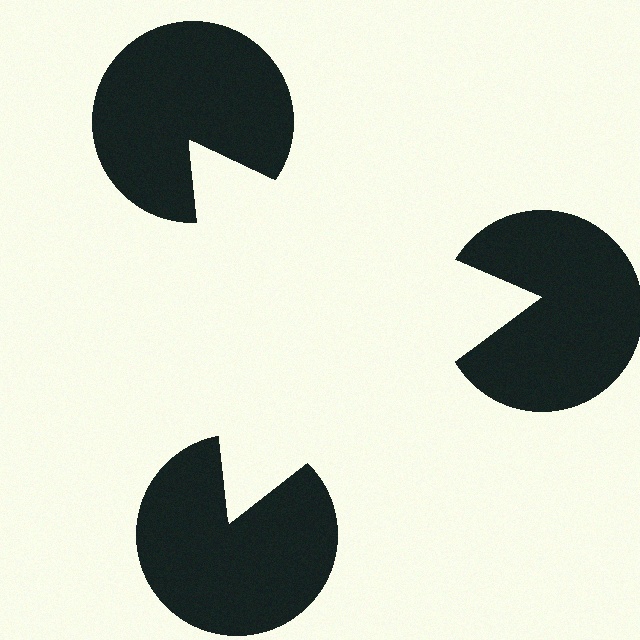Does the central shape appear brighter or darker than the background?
It typically appears slightly brighter than the background, even though no actual brightness change is drawn.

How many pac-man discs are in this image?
There are 3 — one at each vertex of the illusory triangle.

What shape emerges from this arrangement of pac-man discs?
An illusory triangle — its edges are inferred from the aligned wedge cuts in the pac-man discs, not physically drawn.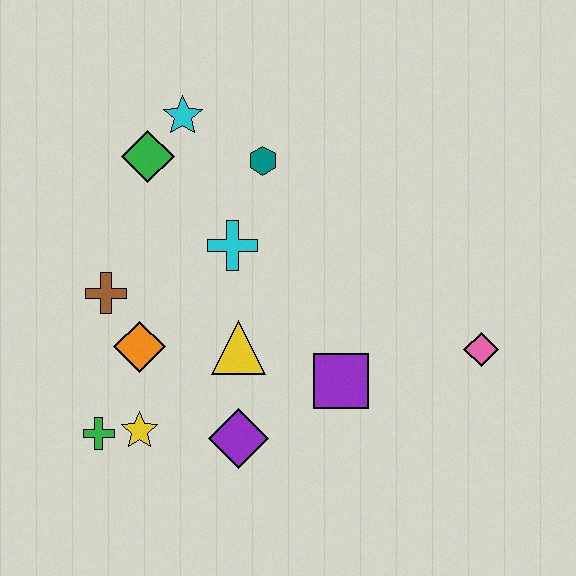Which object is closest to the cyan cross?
The teal hexagon is closest to the cyan cross.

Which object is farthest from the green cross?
The pink diamond is farthest from the green cross.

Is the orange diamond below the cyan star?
Yes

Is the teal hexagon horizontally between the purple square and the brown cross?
Yes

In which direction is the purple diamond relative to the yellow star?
The purple diamond is to the right of the yellow star.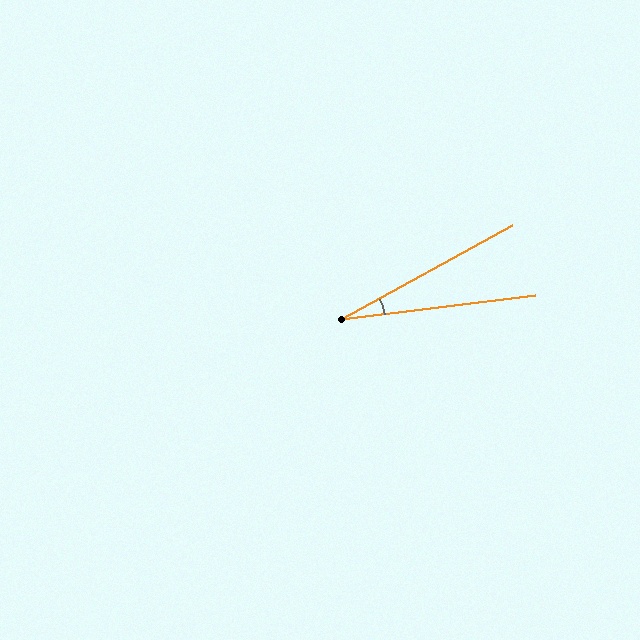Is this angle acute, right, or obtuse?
It is acute.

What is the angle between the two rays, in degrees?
Approximately 22 degrees.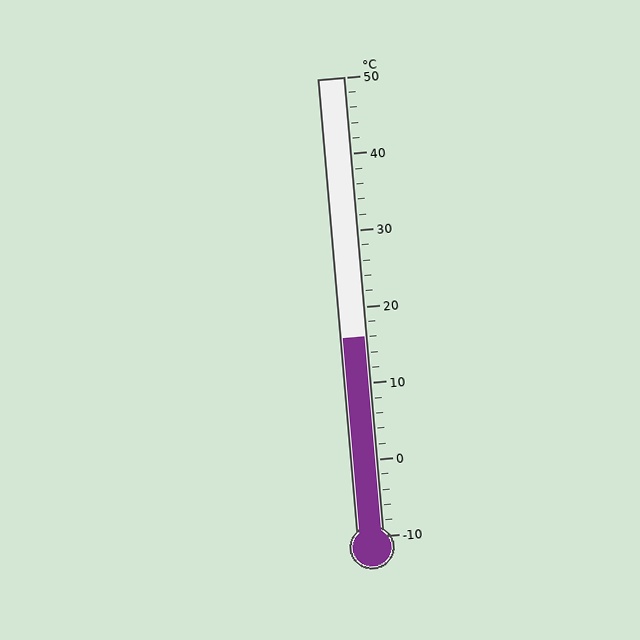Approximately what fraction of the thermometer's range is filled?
The thermometer is filled to approximately 45% of its range.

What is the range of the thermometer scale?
The thermometer scale ranges from -10°C to 50°C.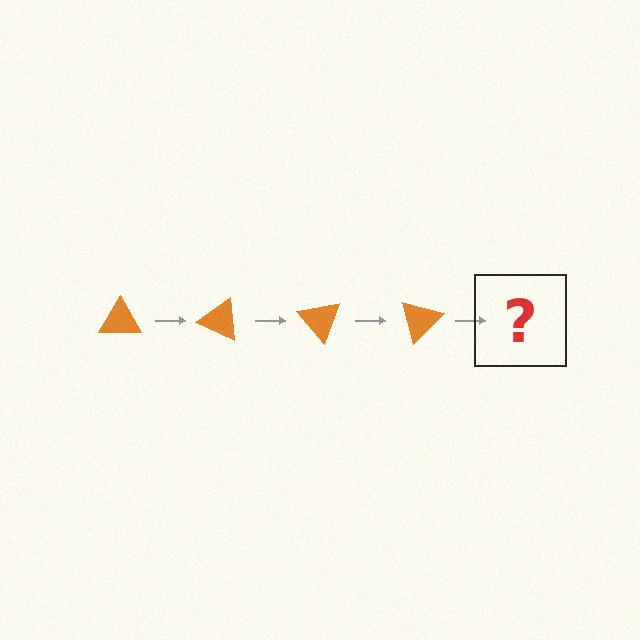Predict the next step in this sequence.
The next step is an orange triangle rotated 100 degrees.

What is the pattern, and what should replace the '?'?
The pattern is that the triangle rotates 25 degrees each step. The '?' should be an orange triangle rotated 100 degrees.